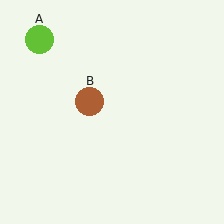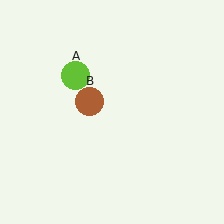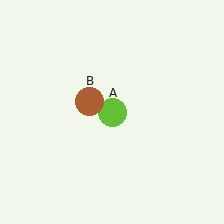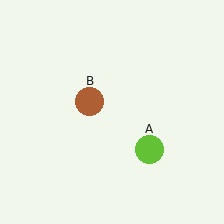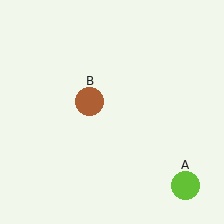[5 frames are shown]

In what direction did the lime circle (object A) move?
The lime circle (object A) moved down and to the right.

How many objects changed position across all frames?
1 object changed position: lime circle (object A).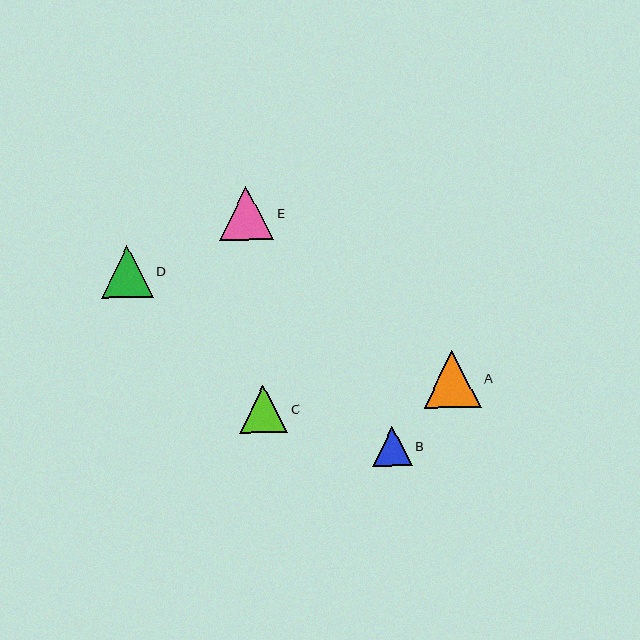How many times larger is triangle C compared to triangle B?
Triangle C is approximately 1.2 times the size of triangle B.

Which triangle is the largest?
Triangle A is the largest with a size of approximately 57 pixels.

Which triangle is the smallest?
Triangle B is the smallest with a size of approximately 39 pixels.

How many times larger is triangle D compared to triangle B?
Triangle D is approximately 1.3 times the size of triangle B.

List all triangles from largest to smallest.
From largest to smallest: A, E, D, C, B.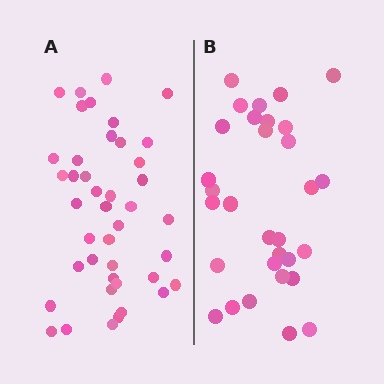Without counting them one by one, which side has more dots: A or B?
Region A (the left region) has more dots.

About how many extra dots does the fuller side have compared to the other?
Region A has roughly 12 or so more dots than region B.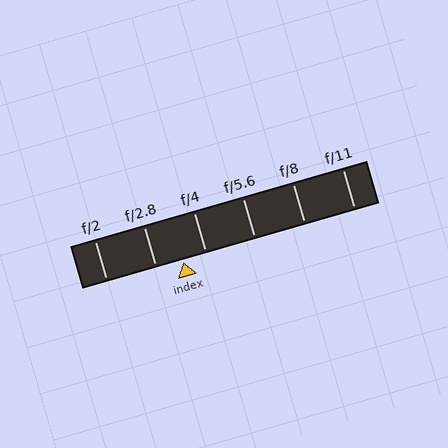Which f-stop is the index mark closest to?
The index mark is closest to f/4.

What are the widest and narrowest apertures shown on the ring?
The widest aperture shown is f/2 and the narrowest is f/11.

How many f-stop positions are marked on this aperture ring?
There are 6 f-stop positions marked.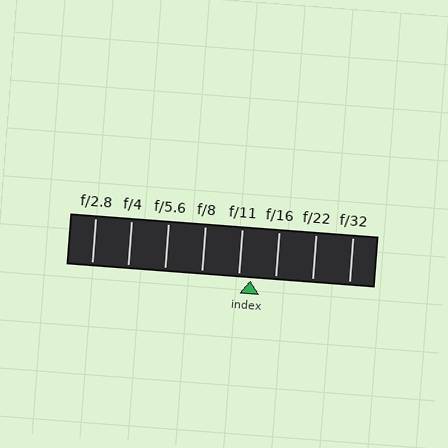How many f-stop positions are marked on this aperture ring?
There are 8 f-stop positions marked.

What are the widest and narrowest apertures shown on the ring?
The widest aperture shown is f/2.8 and the narrowest is f/32.